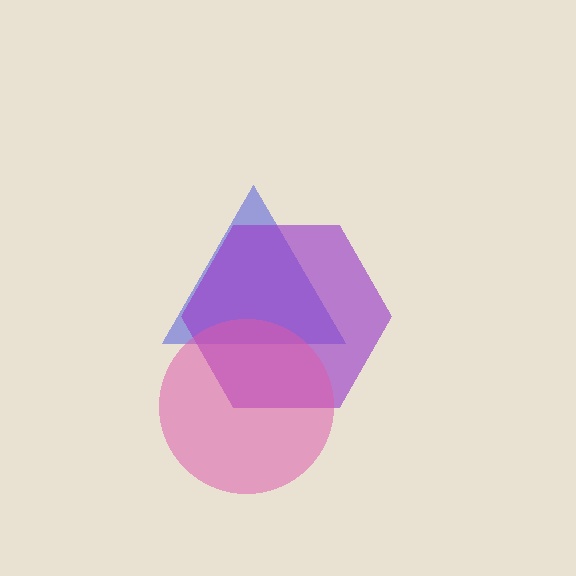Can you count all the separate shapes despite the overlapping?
Yes, there are 3 separate shapes.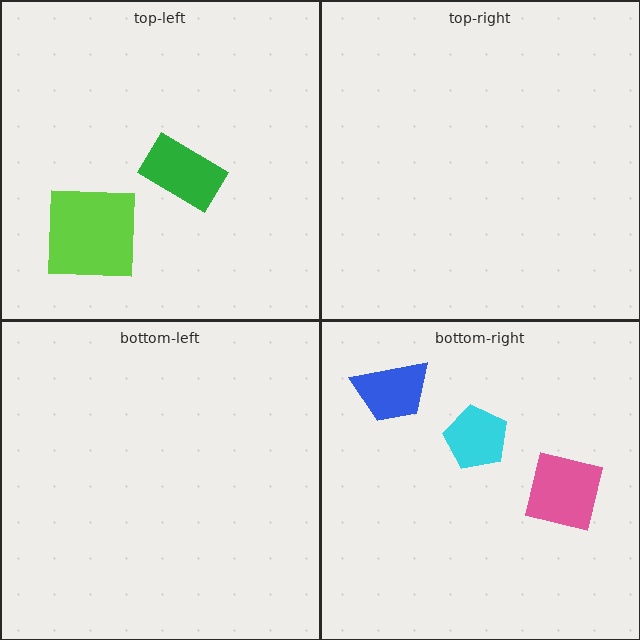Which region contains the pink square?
The bottom-right region.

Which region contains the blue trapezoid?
The bottom-right region.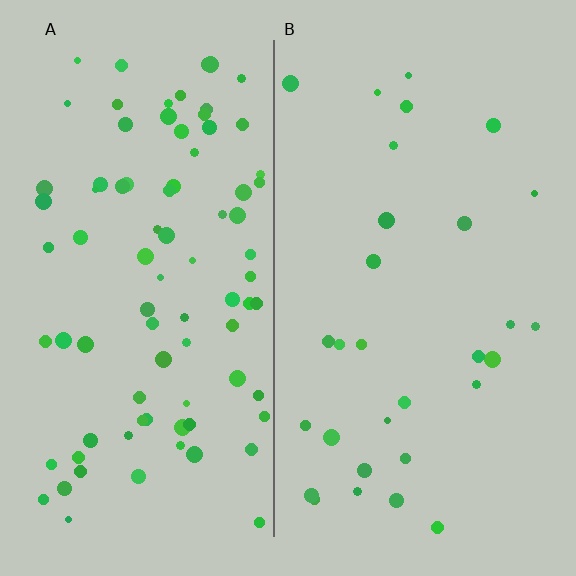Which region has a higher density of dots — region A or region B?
A (the left).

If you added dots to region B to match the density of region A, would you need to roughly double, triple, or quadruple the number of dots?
Approximately triple.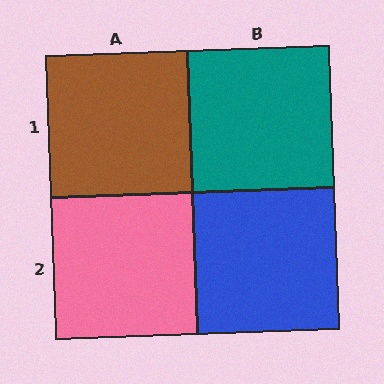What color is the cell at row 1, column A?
Brown.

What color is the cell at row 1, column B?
Teal.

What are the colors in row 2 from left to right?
Pink, blue.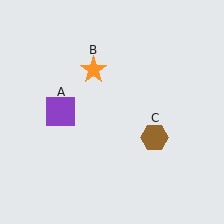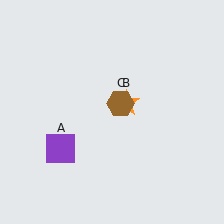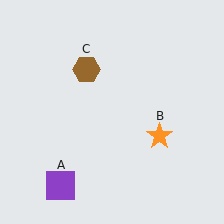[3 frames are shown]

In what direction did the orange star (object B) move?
The orange star (object B) moved down and to the right.